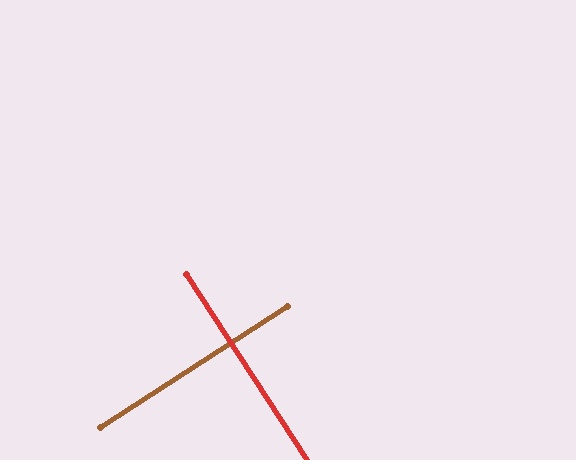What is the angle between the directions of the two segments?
Approximately 90 degrees.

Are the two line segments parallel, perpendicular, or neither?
Perpendicular — they meet at approximately 90°.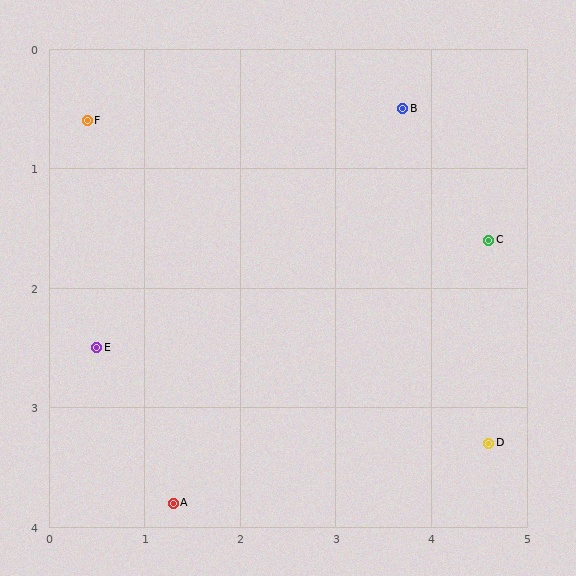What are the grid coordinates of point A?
Point A is at approximately (1.3, 3.8).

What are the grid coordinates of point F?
Point F is at approximately (0.4, 0.6).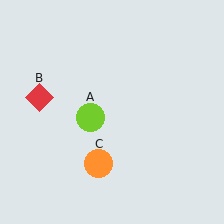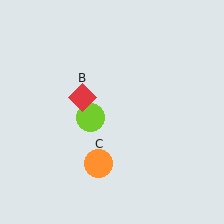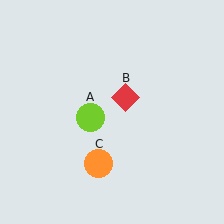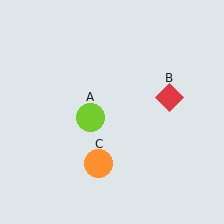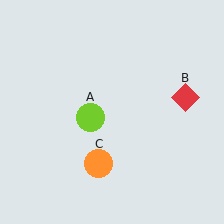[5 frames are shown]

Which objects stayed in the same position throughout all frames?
Lime circle (object A) and orange circle (object C) remained stationary.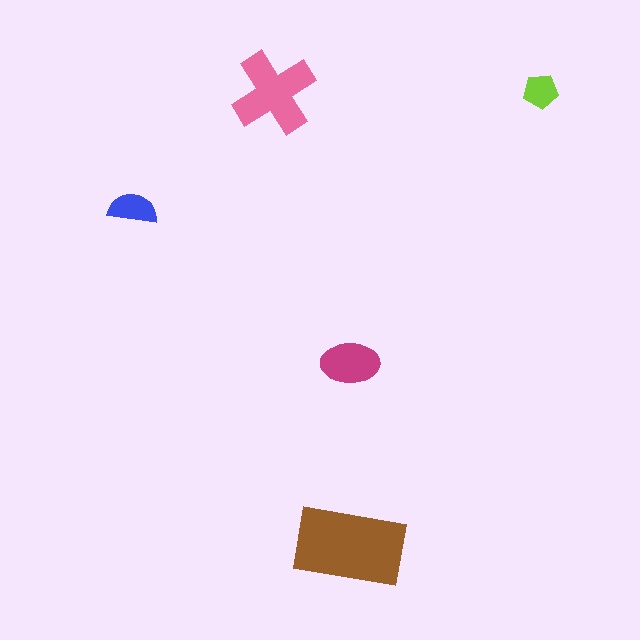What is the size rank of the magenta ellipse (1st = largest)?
3rd.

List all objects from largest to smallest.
The brown rectangle, the pink cross, the magenta ellipse, the blue semicircle, the lime pentagon.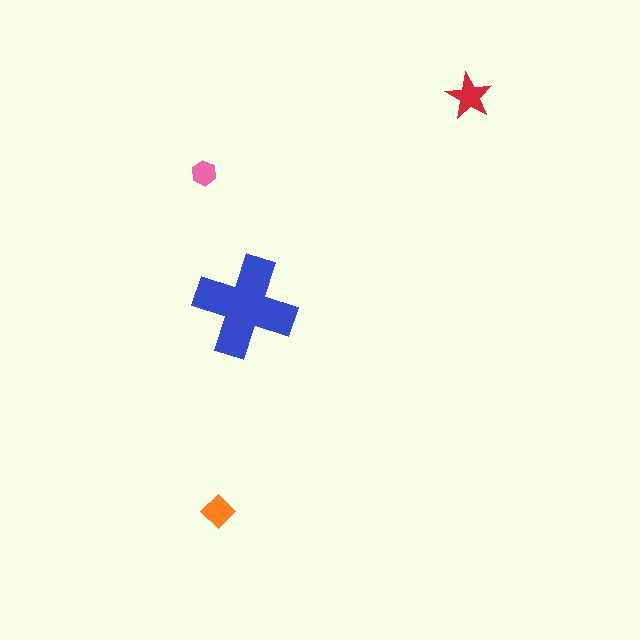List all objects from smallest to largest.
The pink hexagon, the orange diamond, the red star, the blue cross.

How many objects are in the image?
There are 4 objects in the image.